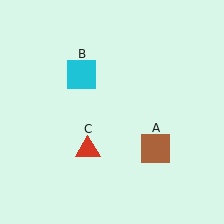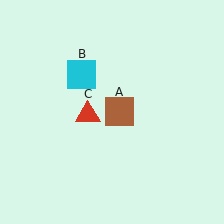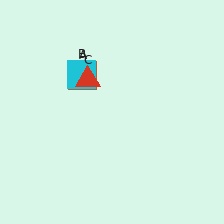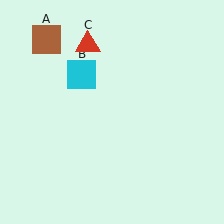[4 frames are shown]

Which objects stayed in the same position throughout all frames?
Cyan square (object B) remained stationary.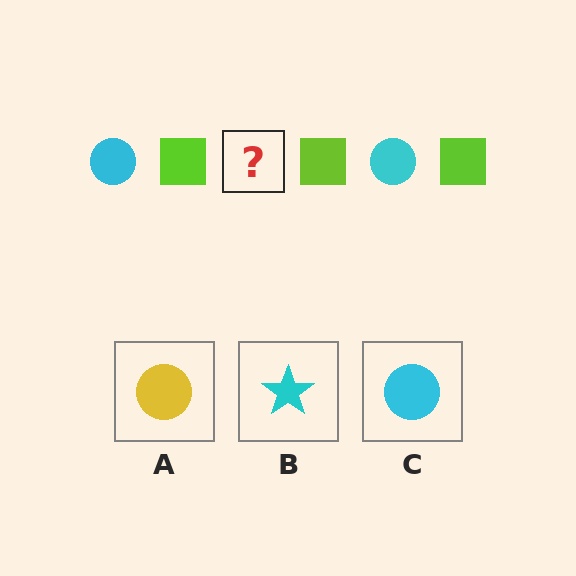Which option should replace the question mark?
Option C.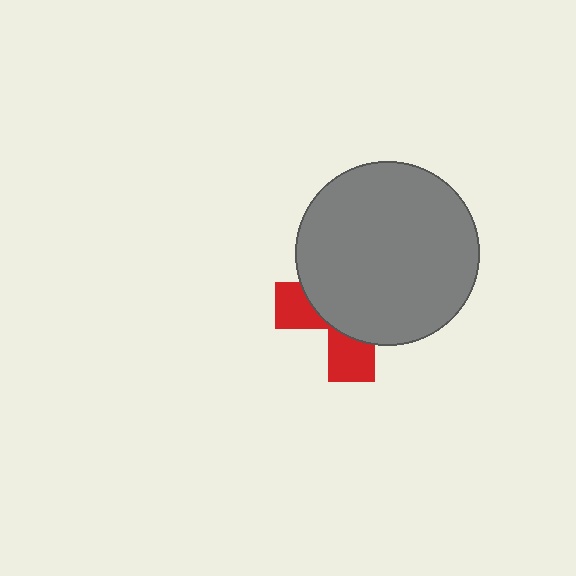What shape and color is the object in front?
The object in front is a gray circle.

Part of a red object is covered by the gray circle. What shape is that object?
It is a cross.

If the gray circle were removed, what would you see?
You would see the complete red cross.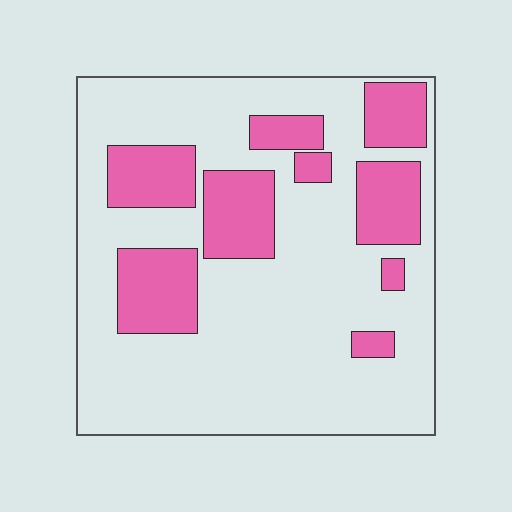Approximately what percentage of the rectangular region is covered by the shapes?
Approximately 25%.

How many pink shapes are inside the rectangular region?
9.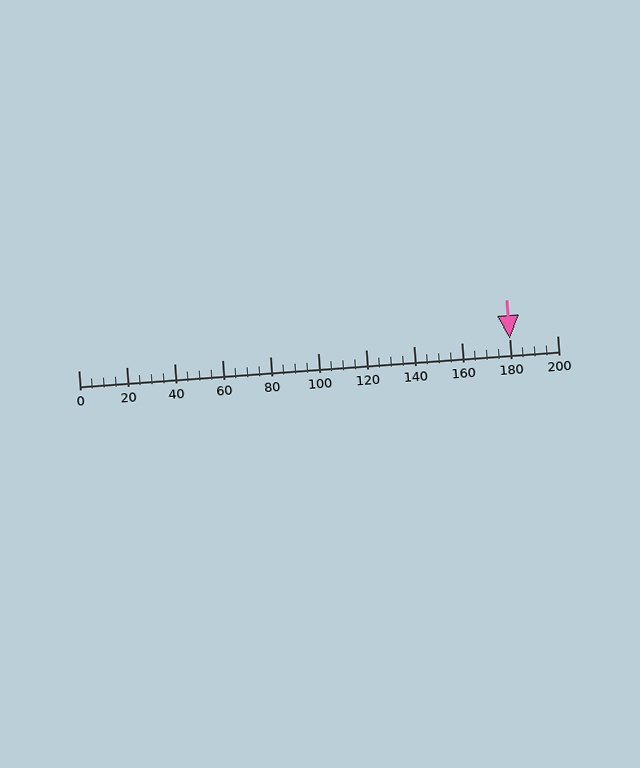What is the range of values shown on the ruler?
The ruler shows values from 0 to 200.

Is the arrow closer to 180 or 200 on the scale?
The arrow is closer to 180.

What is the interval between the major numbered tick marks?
The major tick marks are spaced 20 units apart.